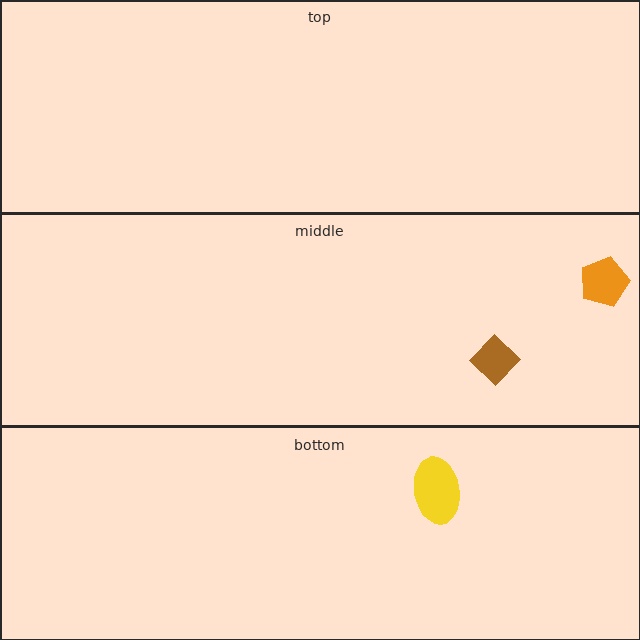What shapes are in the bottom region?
The yellow ellipse.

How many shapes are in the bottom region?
1.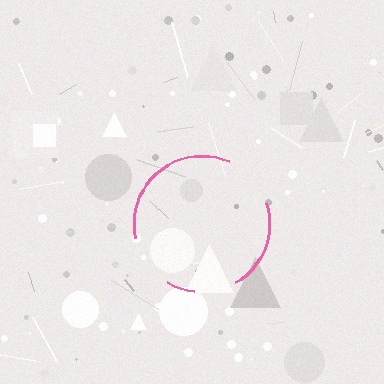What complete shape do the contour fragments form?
The contour fragments form a circle.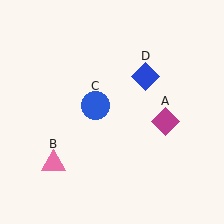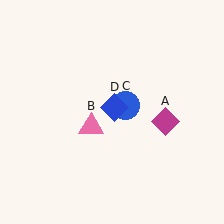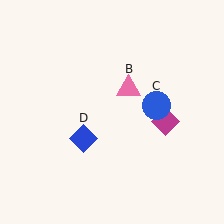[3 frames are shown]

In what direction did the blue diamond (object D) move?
The blue diamond (object D) moved down and to the left.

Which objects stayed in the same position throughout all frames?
Magenta diamond (object A) remained stationary.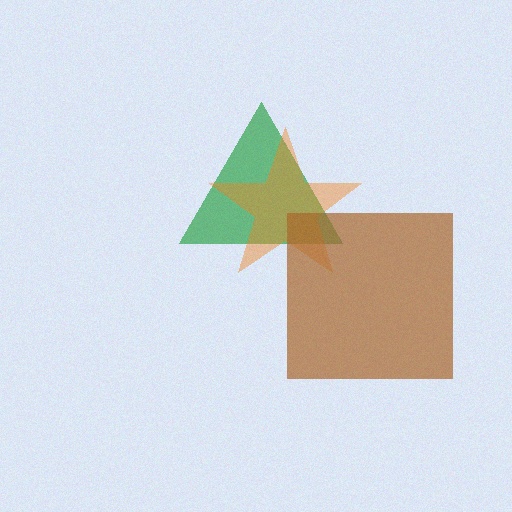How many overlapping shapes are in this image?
There are 3 overlapping shapes in the image.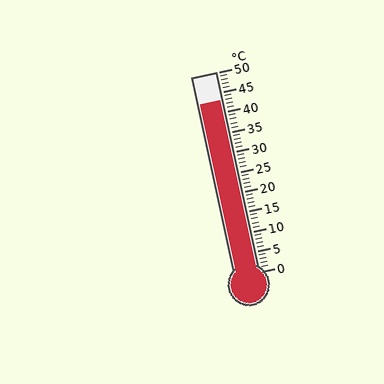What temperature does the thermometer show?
The thermometer shows approximately 43°C.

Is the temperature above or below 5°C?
The temperature is above 5°C.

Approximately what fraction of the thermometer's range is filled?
The thermometer is filled to approximately 85% of its range.